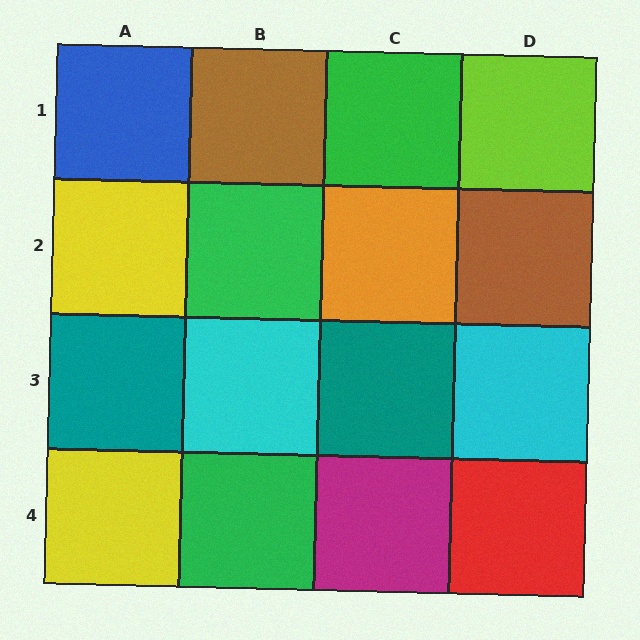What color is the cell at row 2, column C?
Orange.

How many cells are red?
1 cell is red.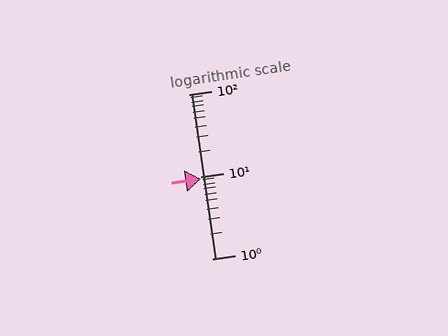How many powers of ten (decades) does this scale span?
The scale spans 2 decades, from 1 to 100.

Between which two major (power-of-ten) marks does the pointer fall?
The pointer is between 1 and 10.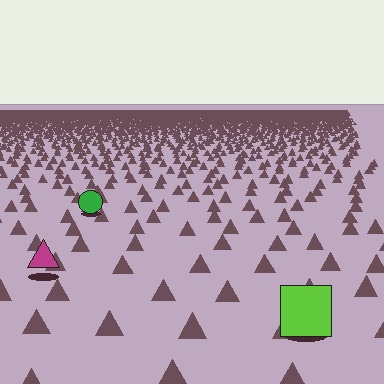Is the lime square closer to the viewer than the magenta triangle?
Yes. The lime square is closer — you can tell from the texture gradient: the ground texture is coarser near it.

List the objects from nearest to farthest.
From nearest to farthest: the lime square, the magenta triangle, the green circle.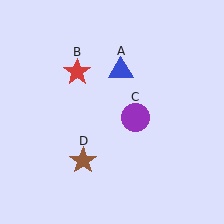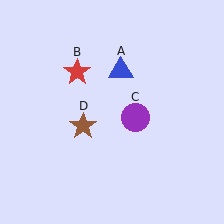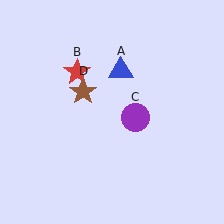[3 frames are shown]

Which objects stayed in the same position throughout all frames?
Blue triangle (object A) and red star (object B) and purple circle (object C) remained stationary.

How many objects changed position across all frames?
1 object changed position: brown star (object D).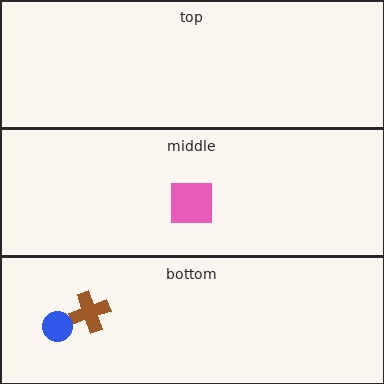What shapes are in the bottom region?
The brown cross, the blue circle.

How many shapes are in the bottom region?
2.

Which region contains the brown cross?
The bottom region.